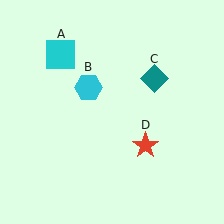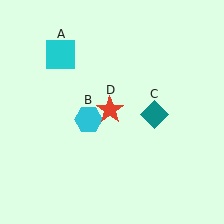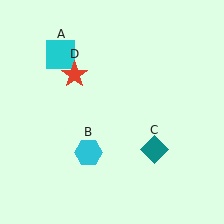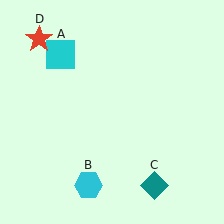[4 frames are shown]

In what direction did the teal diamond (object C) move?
The teal diamond (object C) moved down.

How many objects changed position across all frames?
3 objects changed position: cyan hexagon (object B), teal diamond (object C), red star (object D).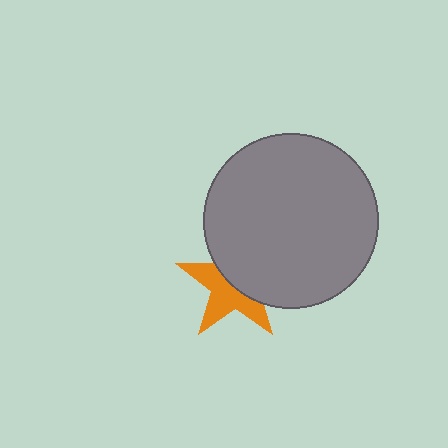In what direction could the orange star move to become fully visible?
The orange star could move toward the lower-left. That would shift it out from behind the gray circle entirely.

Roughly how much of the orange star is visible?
About half of it is visible (roughly 51%).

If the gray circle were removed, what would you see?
You would see the complete orange star.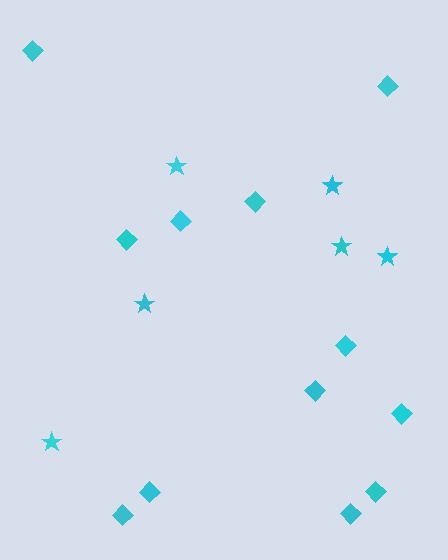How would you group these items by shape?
There are 2 groups: one group of stars (6) and one group of diamonds (12).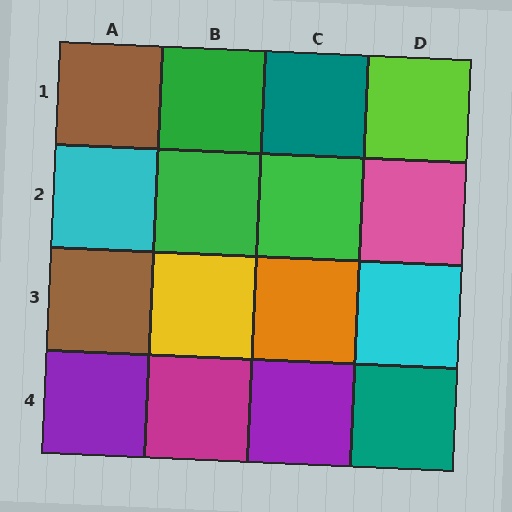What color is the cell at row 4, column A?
Purple.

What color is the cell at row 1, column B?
Green.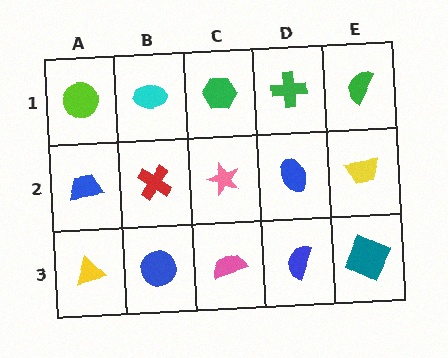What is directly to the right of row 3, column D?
A teal square.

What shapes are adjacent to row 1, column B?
A red cross (row 2, column B), a lime circle (row 1, column A), a green hexagon (row 1, column C).